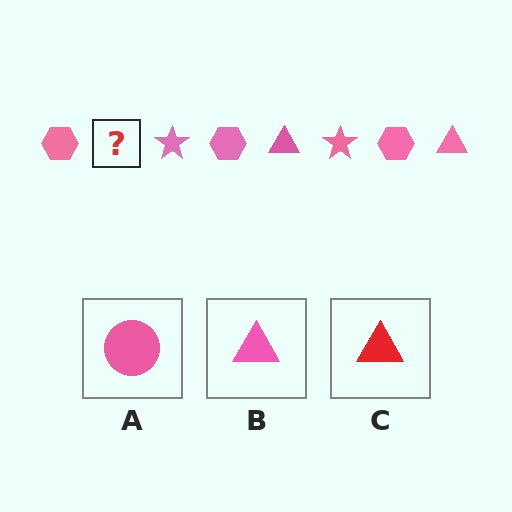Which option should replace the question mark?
Option B.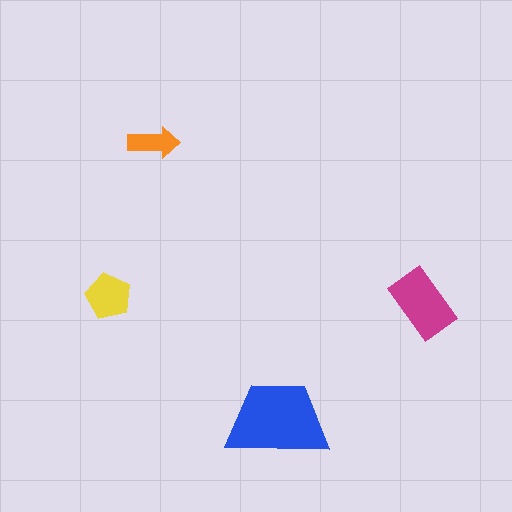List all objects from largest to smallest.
The blue trapezoid, the magenta rectangle, the yellow pentagon, the orange arrow.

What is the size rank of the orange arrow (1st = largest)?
4th.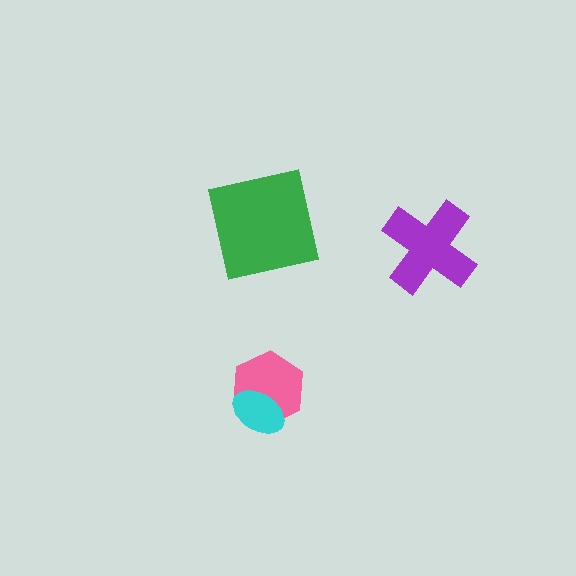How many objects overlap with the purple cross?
0 objects overlap with the purple cross.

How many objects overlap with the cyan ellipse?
1 object overlaps with the cyan ellipse.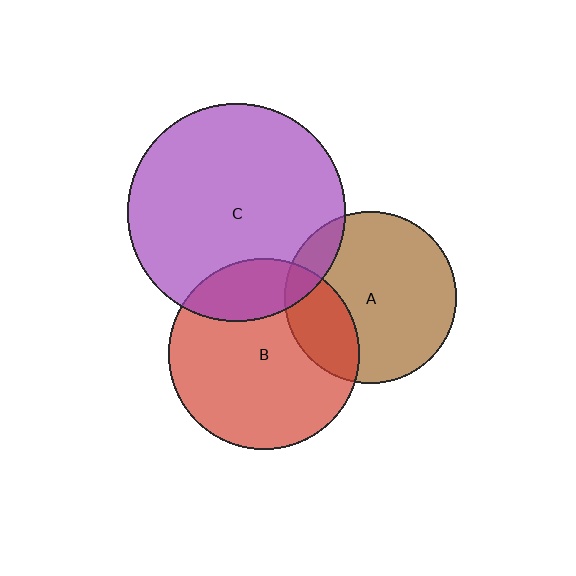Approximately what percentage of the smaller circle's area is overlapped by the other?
Approximately 10%.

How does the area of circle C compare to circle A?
Approximately 1.6 times.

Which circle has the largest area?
Circle C (purple).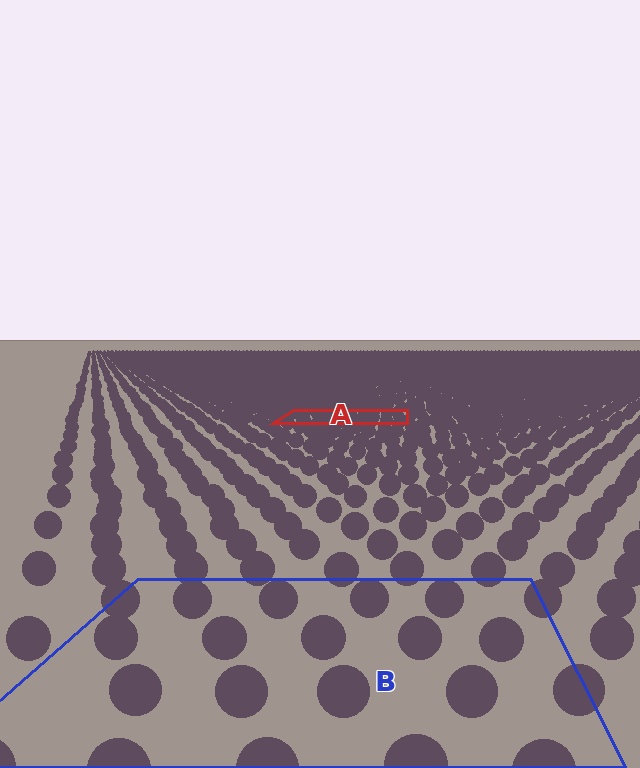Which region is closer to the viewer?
Region B is closer. The texture elements there are larger and more spread out.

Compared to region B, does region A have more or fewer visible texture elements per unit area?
Region A has more texture elements per unit area — they are packed more densely because it is farther away.